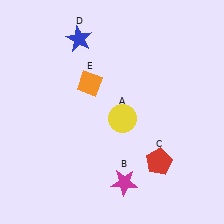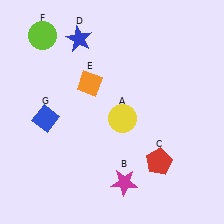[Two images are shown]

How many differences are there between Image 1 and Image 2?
There are 2 differences between the two images.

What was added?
A lime circle (F), a blue diamond (G) were added in Image 2.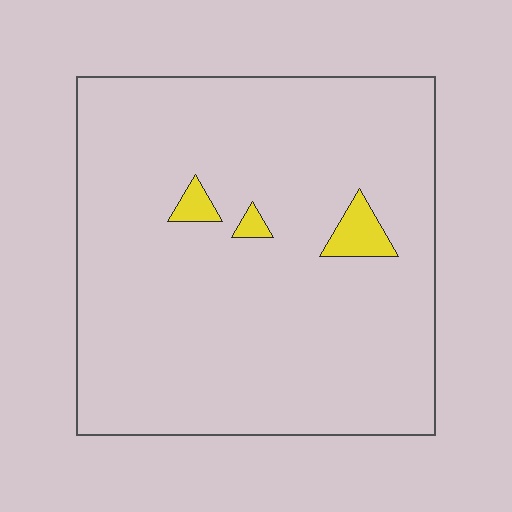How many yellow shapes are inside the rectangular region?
3.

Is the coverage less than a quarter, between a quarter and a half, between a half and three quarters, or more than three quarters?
Less than a quarter.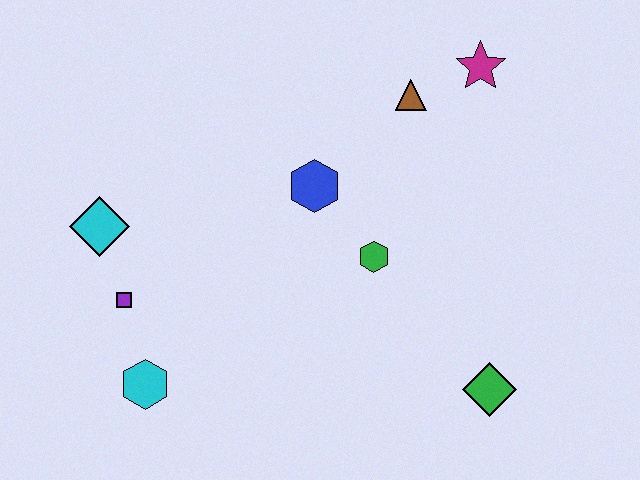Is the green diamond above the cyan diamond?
No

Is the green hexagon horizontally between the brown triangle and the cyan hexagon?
Yes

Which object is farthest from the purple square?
The magenta star is farthest from the purple square.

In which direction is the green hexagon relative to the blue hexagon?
The green hexagon is below the blue hexagon.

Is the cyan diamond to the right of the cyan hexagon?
No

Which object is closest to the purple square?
The cyan diamond is closest to the purple square.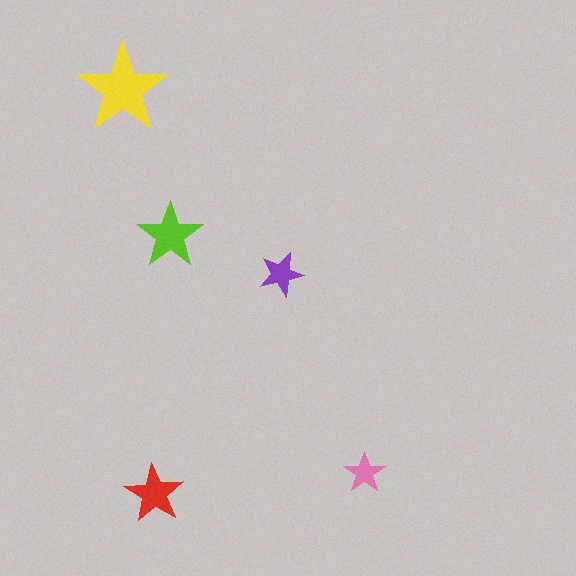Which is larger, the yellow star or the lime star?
The yellow one.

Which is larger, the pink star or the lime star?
The lime one.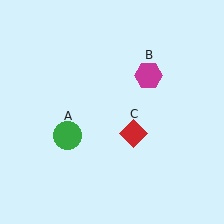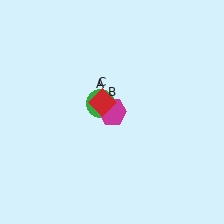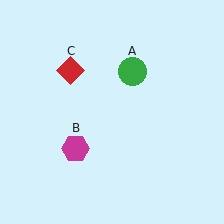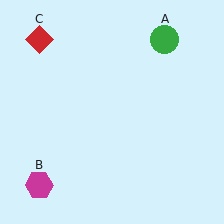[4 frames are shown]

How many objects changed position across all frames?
3 objects changed position: green circle (object A), magenta hexagon (object B), red diamond (object C).